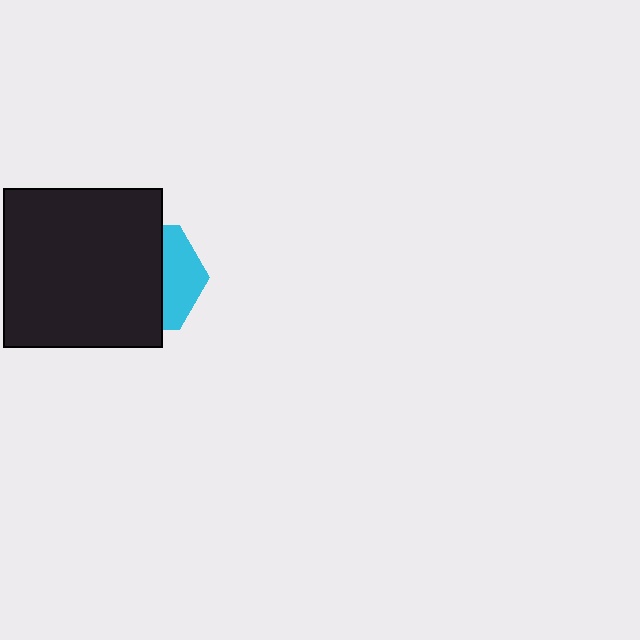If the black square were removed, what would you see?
You would see the complete cyan hexagon.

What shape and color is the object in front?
The object in front is a black square.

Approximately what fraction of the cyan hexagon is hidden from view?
Roughly 65% of the cyan hexagon is hidden behind the black square.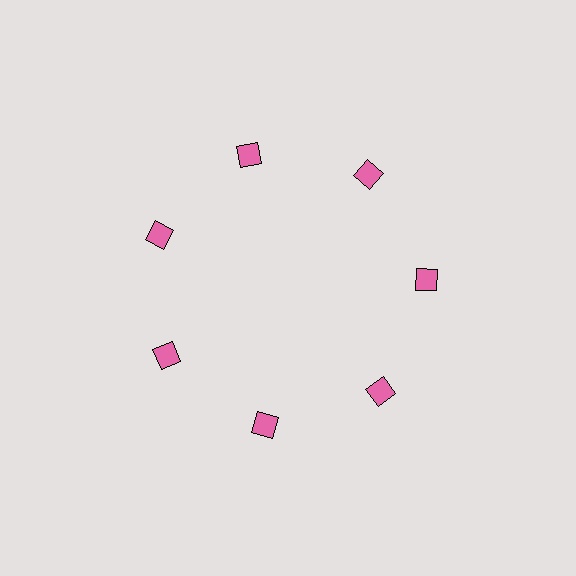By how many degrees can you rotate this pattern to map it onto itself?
The pattern maps onto itself every 51 degrees of rotation.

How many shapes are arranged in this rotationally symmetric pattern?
There are 7 shapes, arranged in 7 groups of 1.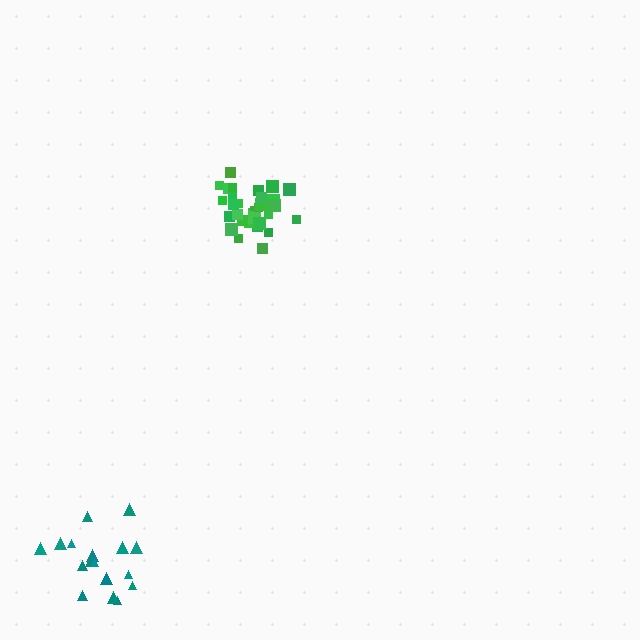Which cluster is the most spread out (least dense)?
Teal.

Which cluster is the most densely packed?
Green.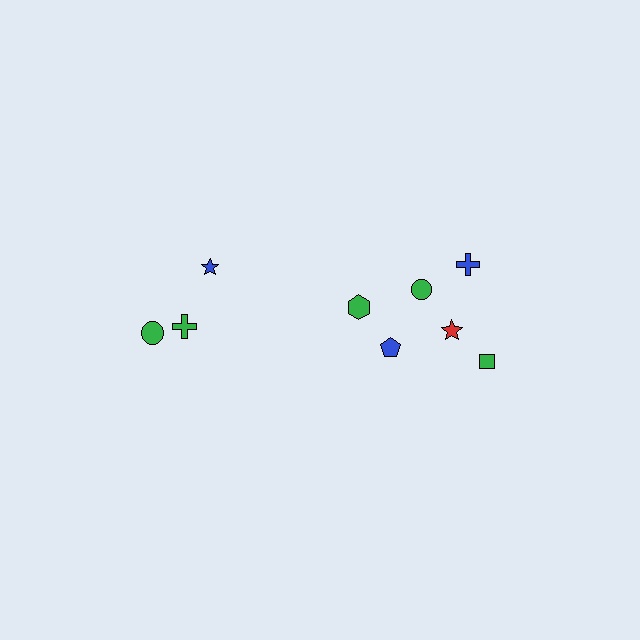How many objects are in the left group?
There are 3 objects.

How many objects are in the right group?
There are 6 objects.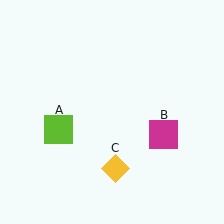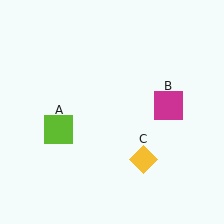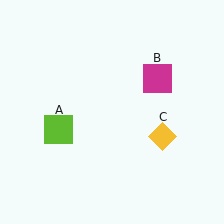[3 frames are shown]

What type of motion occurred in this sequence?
The magenta square (object B), yellow diamond (object C) rotated counterclockwise around the center of the scene.